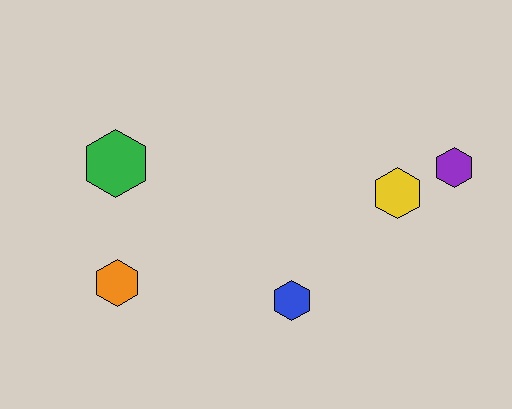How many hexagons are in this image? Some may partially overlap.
There are 5 hexagons.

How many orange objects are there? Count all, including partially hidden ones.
There is 1 orange object.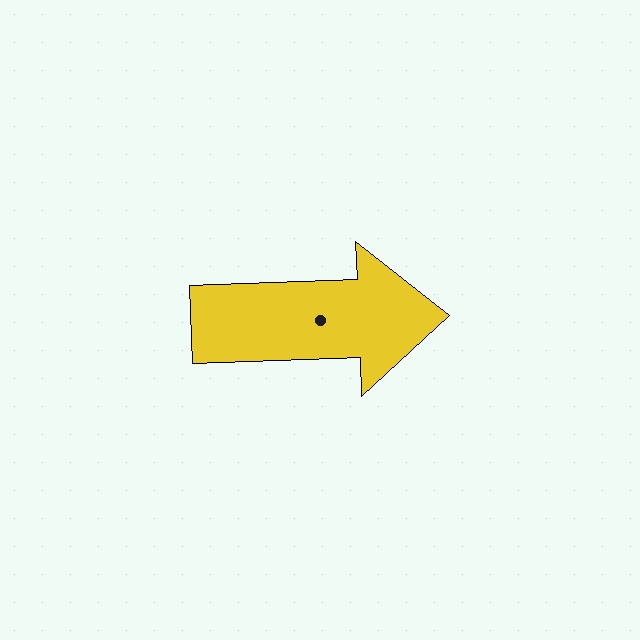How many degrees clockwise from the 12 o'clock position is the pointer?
Approximately 88 degrees.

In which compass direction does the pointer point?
East.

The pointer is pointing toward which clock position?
Roughly 3 o'clock.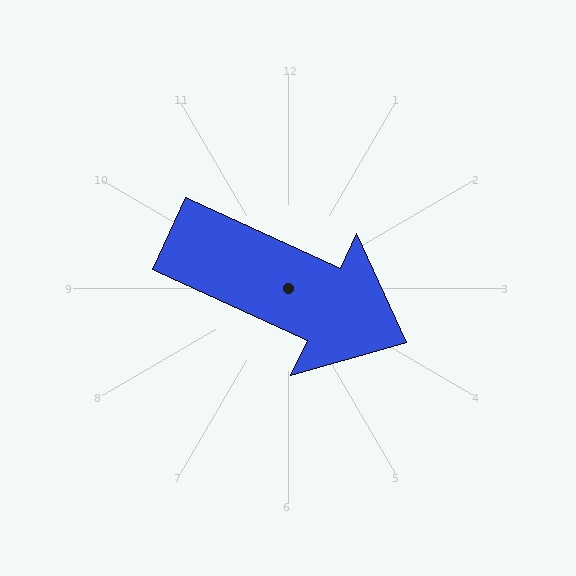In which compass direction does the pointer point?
Southeast.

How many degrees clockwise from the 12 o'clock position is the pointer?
Approximately 115 degrees.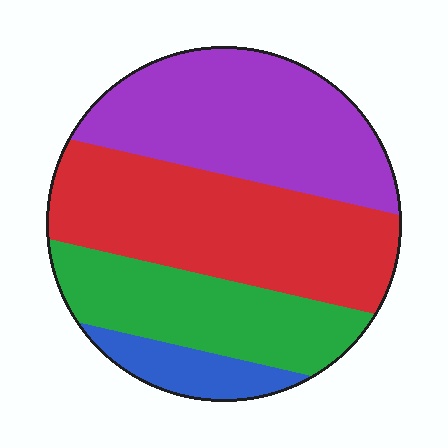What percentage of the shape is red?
Red takes up about three eighths (3/8) of the shape.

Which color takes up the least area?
Blue, at roughly 10%.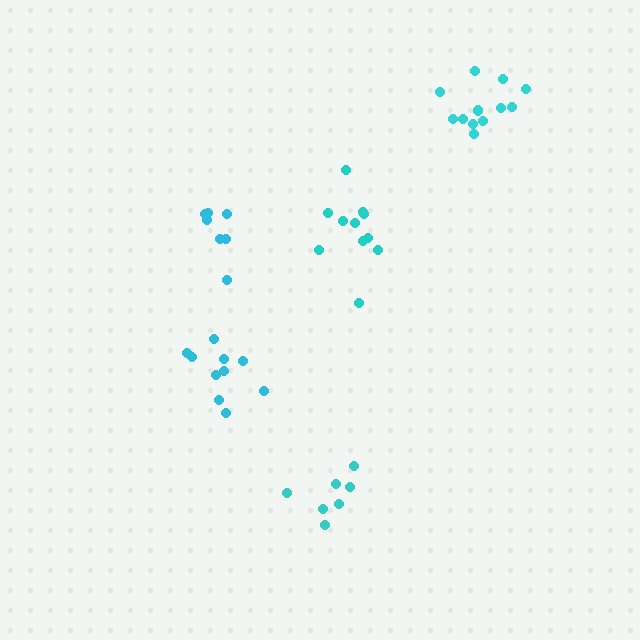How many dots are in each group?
Group 1: 7 dots, Group 2: 11 dots, Group 3: 7 dots, Group 4: 12 dots, Group 5: 10 dots (47 total).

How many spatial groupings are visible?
There are 5 spatial groupings.